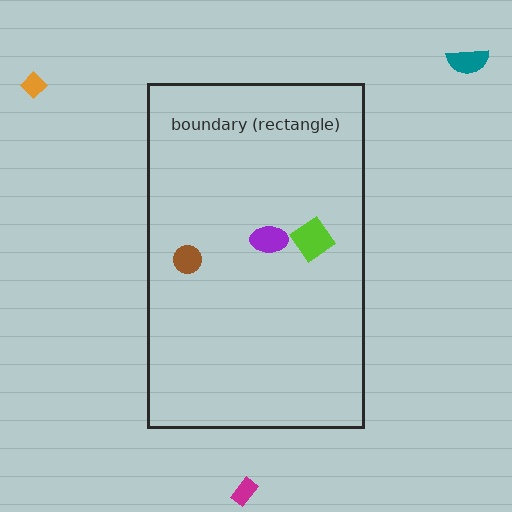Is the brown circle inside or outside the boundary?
Inside.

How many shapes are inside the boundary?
3 inside, 3 outside.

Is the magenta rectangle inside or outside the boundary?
Outside.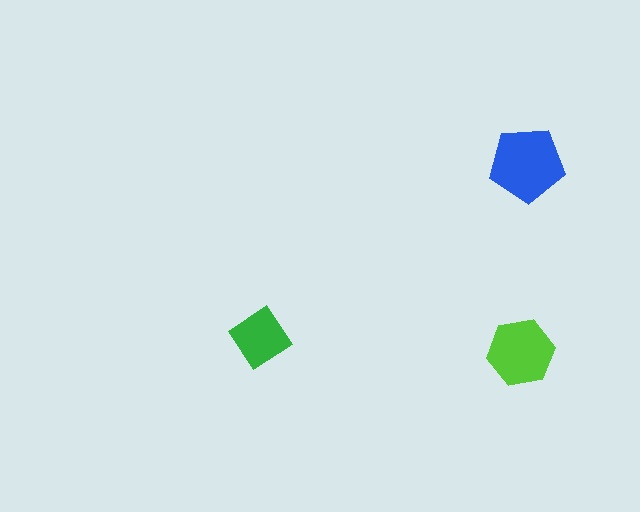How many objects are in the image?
There are 3 objects in the image.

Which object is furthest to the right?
The blue pentagon is rightmost.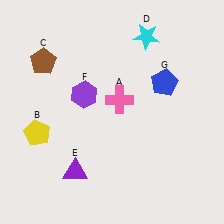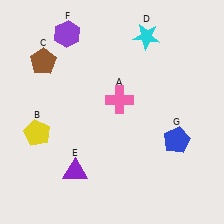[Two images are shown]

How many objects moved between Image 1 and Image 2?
2 objects moved between the two images.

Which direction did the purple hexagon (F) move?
The purple hexagon (F) moved up.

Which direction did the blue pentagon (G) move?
The blue pentagon (G) moved down.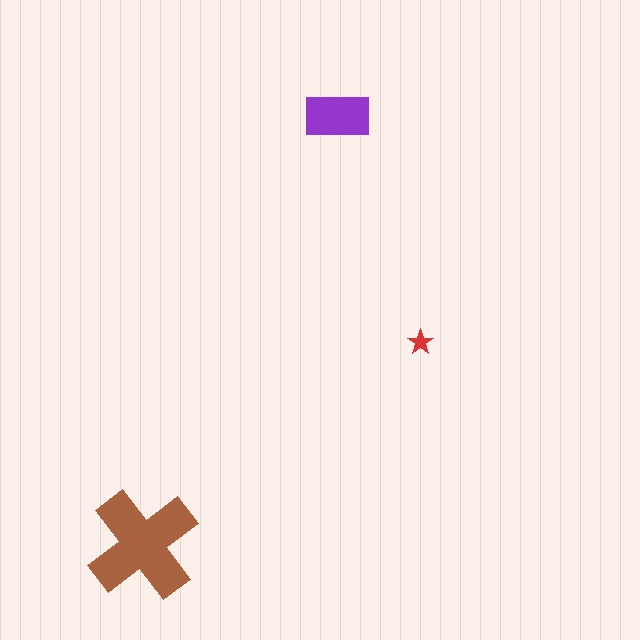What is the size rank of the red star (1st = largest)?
3rd.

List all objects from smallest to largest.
The red star, the purple rectangle, the brown cross.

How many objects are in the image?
There are 3 objects in the image.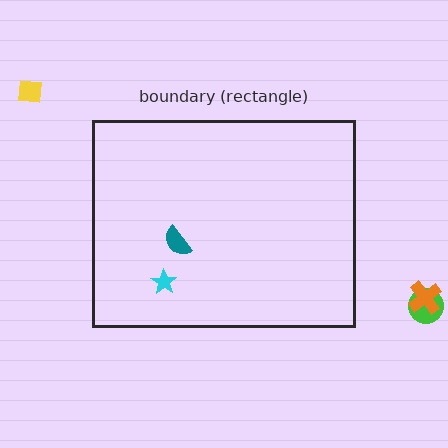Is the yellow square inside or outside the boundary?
Outside.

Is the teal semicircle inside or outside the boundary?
Inside.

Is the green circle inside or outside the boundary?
Outside.